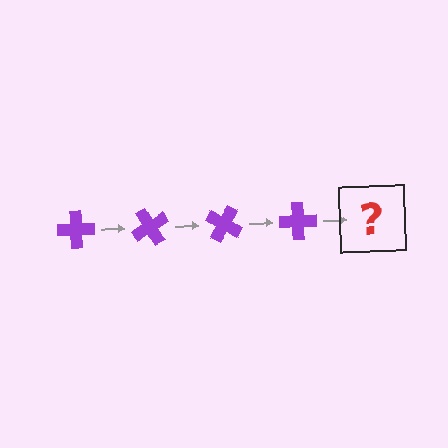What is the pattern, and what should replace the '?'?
The pattern is that the cross rotates 60 degrees each step. The '?' should be a purple cross rotated 240 degrees.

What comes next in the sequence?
The next element should be a purple cross rotated 240 degrees.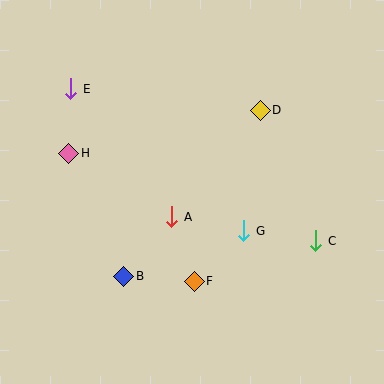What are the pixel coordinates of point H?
Point H is at (69, 153).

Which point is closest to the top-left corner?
Point E is closest to the top-left corner.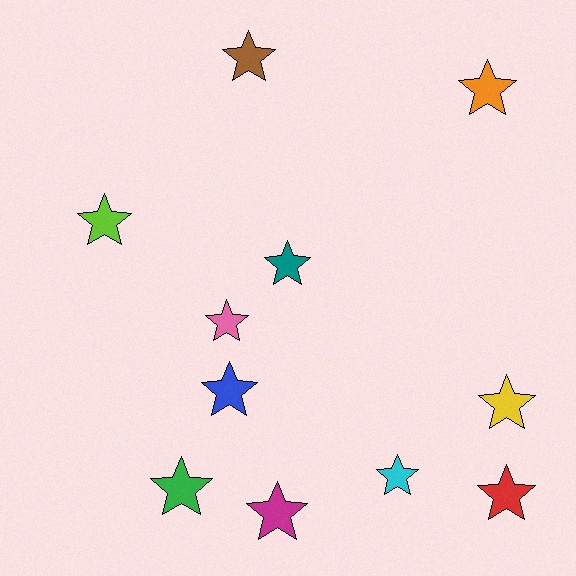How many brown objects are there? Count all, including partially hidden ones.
There is 1 brown object.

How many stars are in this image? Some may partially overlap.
There are 11 stars.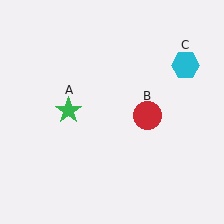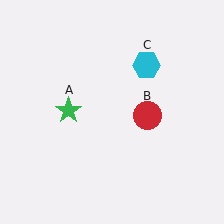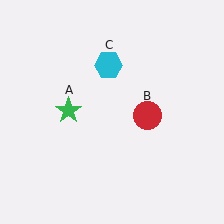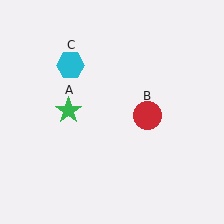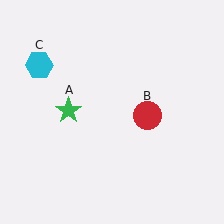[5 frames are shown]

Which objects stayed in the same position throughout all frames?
Green star (object A) and red circle (object B) remained stationary.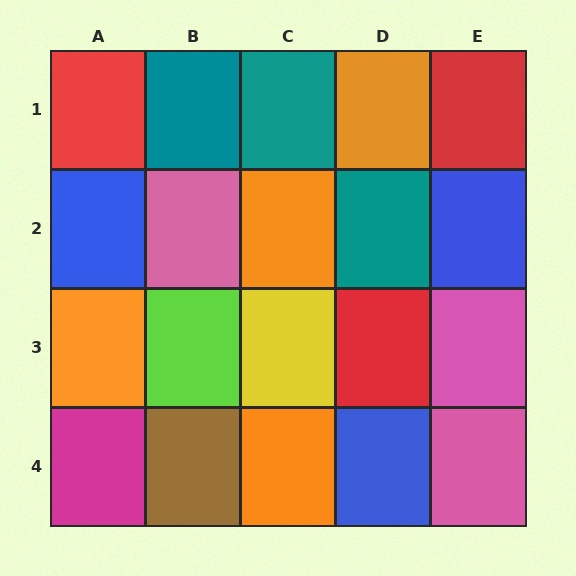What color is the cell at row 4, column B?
Brown.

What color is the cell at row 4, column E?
Pink.